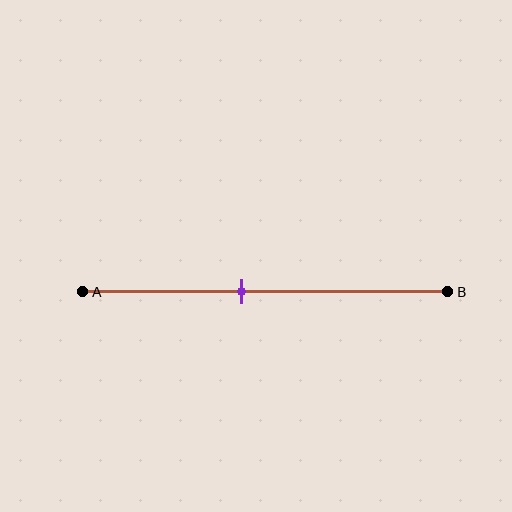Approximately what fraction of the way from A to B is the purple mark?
The purple mark is approximately 45% of the way from A to B.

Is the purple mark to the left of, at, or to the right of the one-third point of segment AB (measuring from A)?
The purple mark is to the right of the one-third point of segment AB.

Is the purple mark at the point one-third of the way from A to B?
No, the mark is at about 45% from A, not at the 33% one-third point.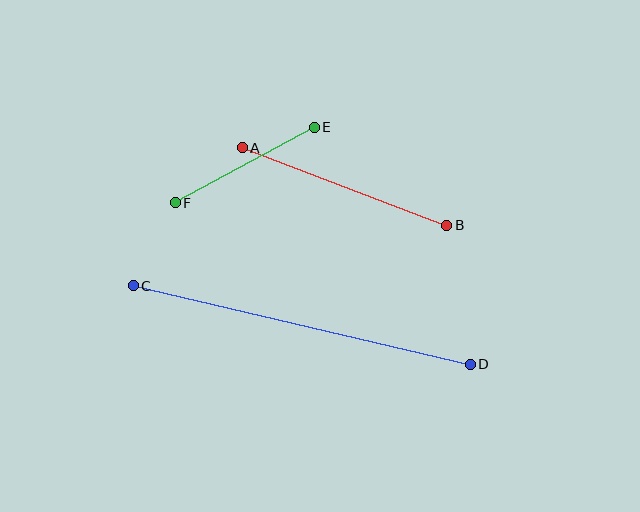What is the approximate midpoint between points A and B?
The midpoint is at approximately (344, 187) pixels.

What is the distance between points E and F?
The distance is approximately 158 pixels.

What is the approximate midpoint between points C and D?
The midpoint is at approximately (302, 325) pixels.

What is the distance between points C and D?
The distance is approximately 346 pixels.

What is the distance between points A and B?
The distance is approximately 219 pixels.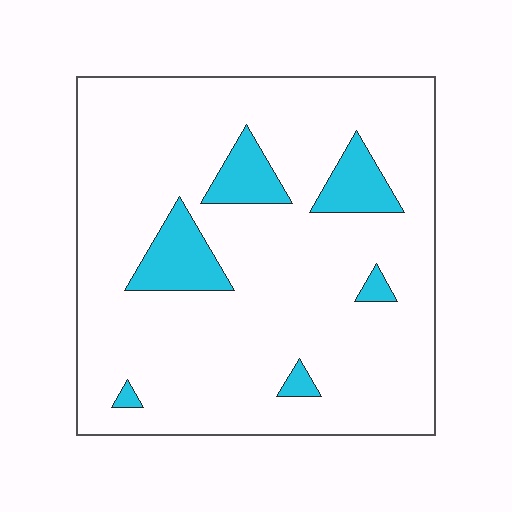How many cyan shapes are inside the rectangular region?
6.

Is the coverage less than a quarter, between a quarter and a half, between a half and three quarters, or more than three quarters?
Less than a quarter.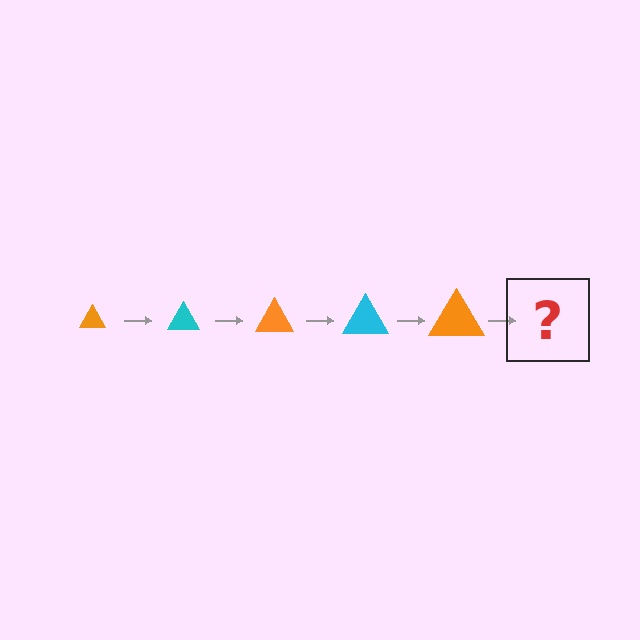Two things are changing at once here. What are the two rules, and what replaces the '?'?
The two rules are that the triangle grows larger each step and the color cycles through orange and cyan. The '?' should be a cyan triangle, larger than the previous one.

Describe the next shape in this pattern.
It should be a cyan triangle, larger than the previous one.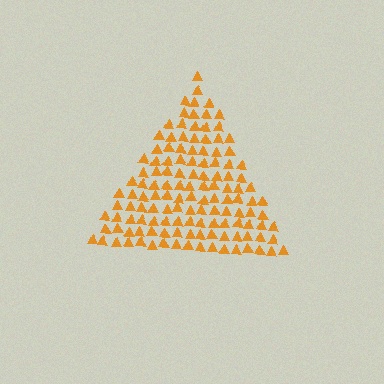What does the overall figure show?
The overall figure shows a triangle.